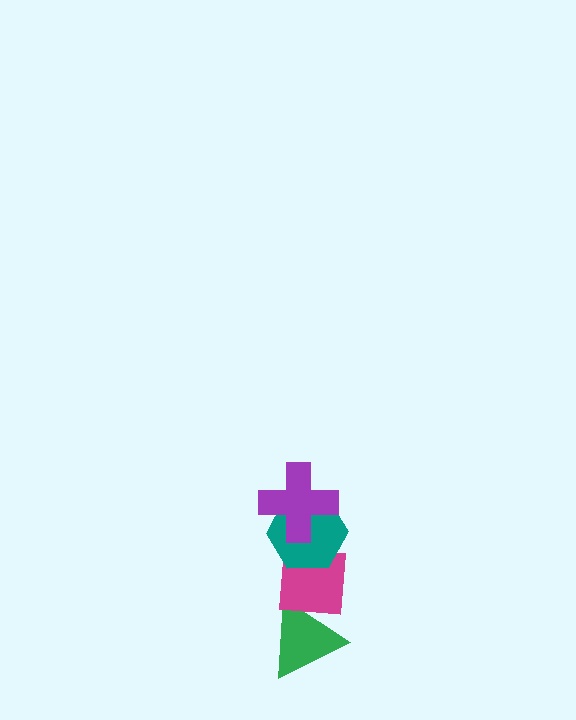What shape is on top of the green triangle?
The magenta square is on top of the green triangle.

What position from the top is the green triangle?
The green triangle is 4th from the top.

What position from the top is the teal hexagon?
The teal hexagon is 2nd from the top.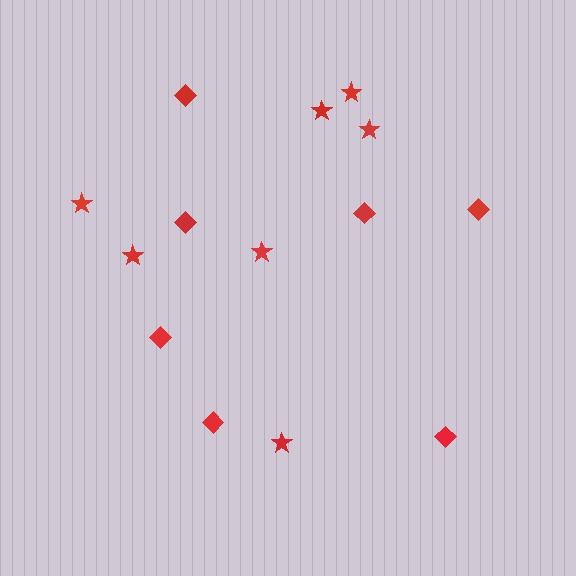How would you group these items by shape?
There are 2 groups: one group of diamonds (7) and one group of stars (7).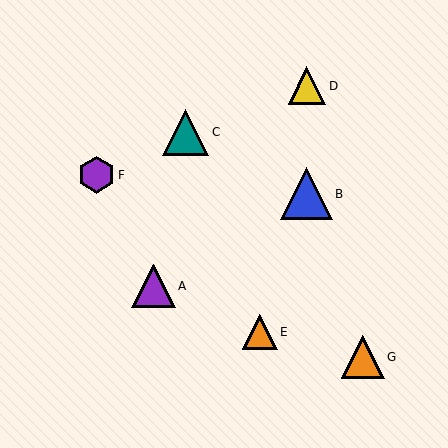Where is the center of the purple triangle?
The center of the purple triangle is at (154, 286).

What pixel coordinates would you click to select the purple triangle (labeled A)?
Click at (154, 286) to select the purple triangle A.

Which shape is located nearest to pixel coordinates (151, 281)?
The purple triangle (labeled A) at (154, 286) is nearest to that location.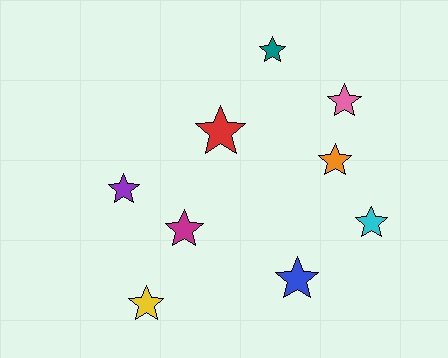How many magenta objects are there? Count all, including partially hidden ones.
There is 1 magenta object.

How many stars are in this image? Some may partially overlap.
There are 9 stars.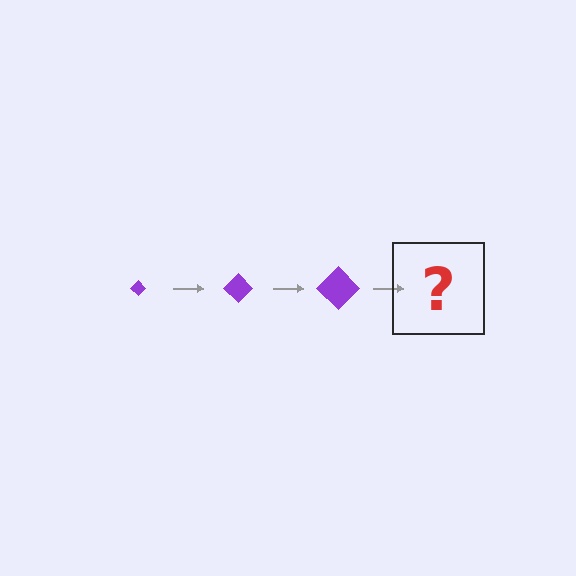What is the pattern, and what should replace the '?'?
The pattern is that the diamond gets progressively larger each step. The '?' should be a purple diamond, larger than the previous one.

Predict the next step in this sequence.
The next step is a purple diamond, larger than the previous one.